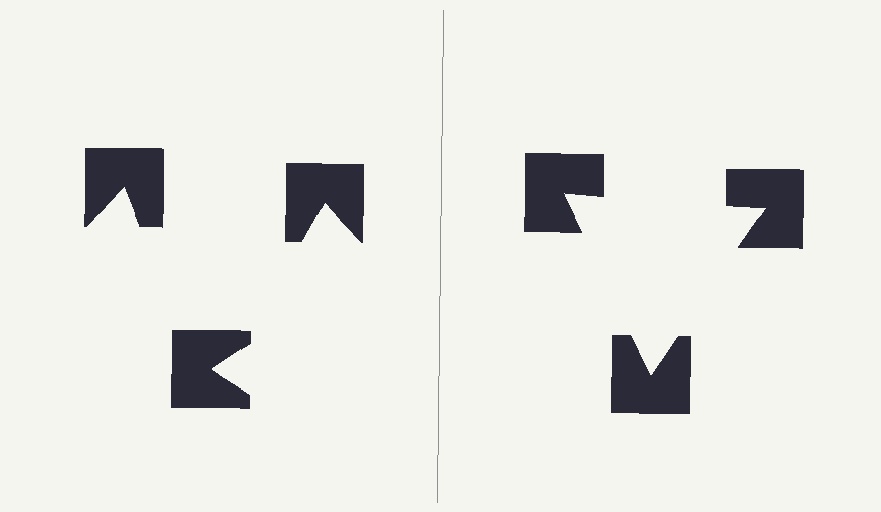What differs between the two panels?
The notched squares are positioned identically on both sides; only the wedge orientations differ. On the right they align to a triangle; on the left they are misaligned.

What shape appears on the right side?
An illusory triangle.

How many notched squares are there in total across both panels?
6 — 3 on each side.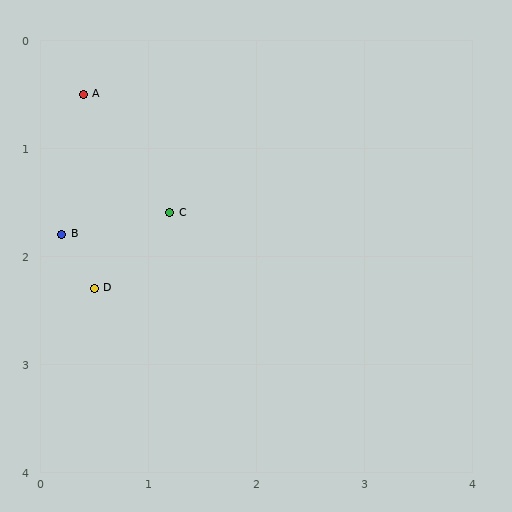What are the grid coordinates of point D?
Point D is at approximately (0.5, 2.3).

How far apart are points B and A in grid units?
Points B and A are about 1.3 grid units apart.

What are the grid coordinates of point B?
Point B is at approximately (0.2, 1.8).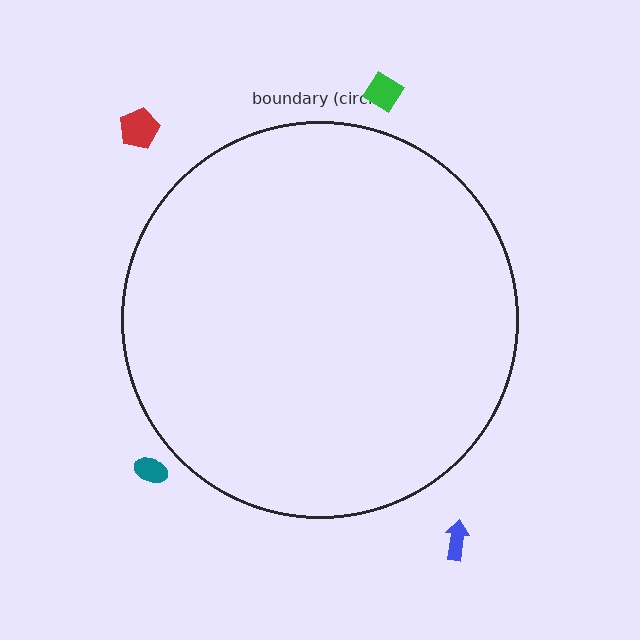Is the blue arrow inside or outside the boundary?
Outside.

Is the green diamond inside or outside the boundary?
Outside.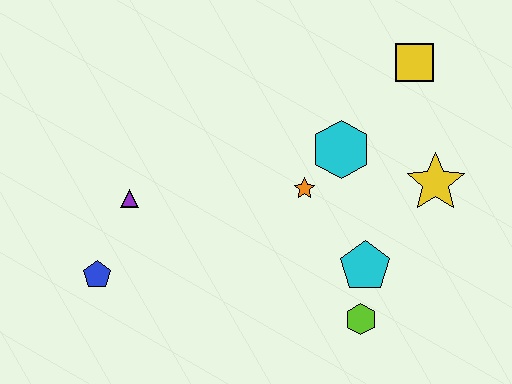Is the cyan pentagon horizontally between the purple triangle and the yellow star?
Yes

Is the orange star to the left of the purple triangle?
No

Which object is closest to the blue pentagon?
The purple triangle is closest to the blue pentagon.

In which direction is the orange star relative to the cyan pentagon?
The orange star is above the cyan pentagon.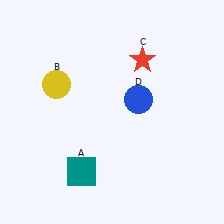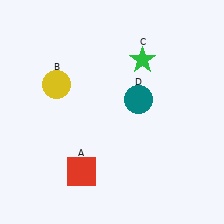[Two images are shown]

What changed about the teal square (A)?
In Image 1, A is teal. In Image 2, it changed to red.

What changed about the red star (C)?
In Image 1, C is red. In Image 2, it changed to green.